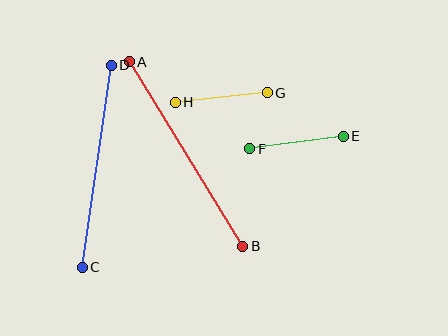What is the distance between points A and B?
The distance is approximately 217 pixels.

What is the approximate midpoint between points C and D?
The midpoint is at approximately (97, 166) pixels.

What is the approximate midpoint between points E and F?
The midpoint is at approximately (296, 143) pixels.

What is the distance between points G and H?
The distance is approximately 92 pixels.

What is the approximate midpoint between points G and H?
The midpoint is at approximately (221, 97) pixels.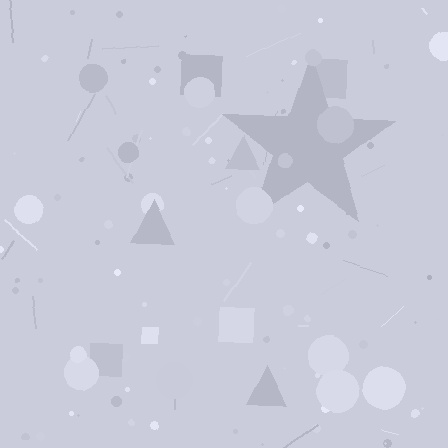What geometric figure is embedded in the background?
A star is embedded in the background.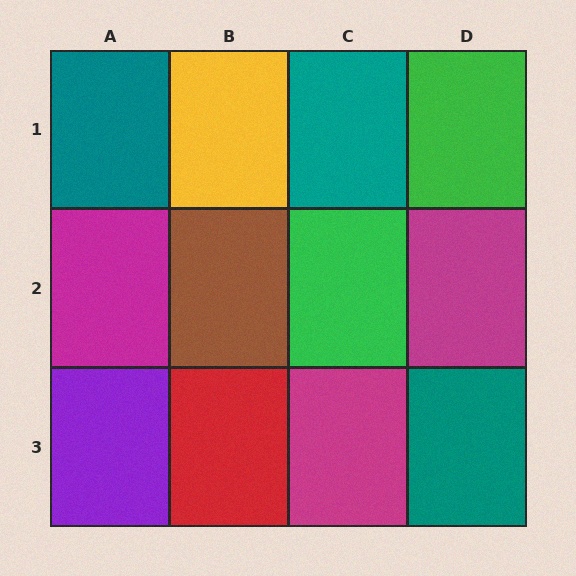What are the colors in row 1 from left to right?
Teal, yellow, teal, green.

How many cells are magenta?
3 cells are magenta.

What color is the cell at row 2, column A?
Magenta.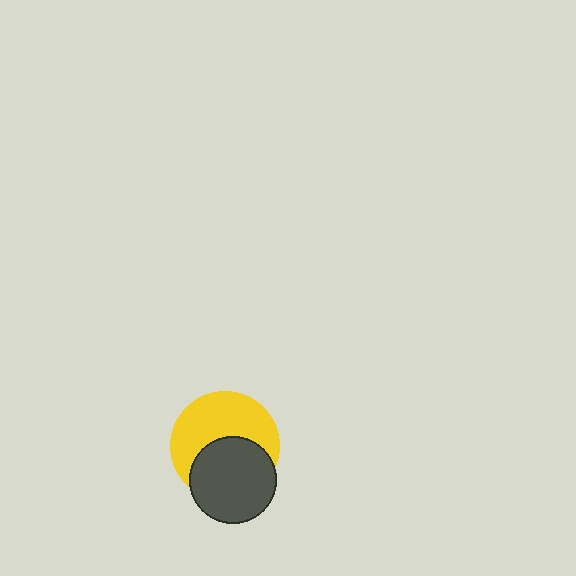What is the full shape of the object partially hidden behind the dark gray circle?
The partially hidden object is a yellow circle.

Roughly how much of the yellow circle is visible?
About half of it is visible (roughly 56%).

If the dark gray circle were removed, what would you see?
You would see the complete yellow circle.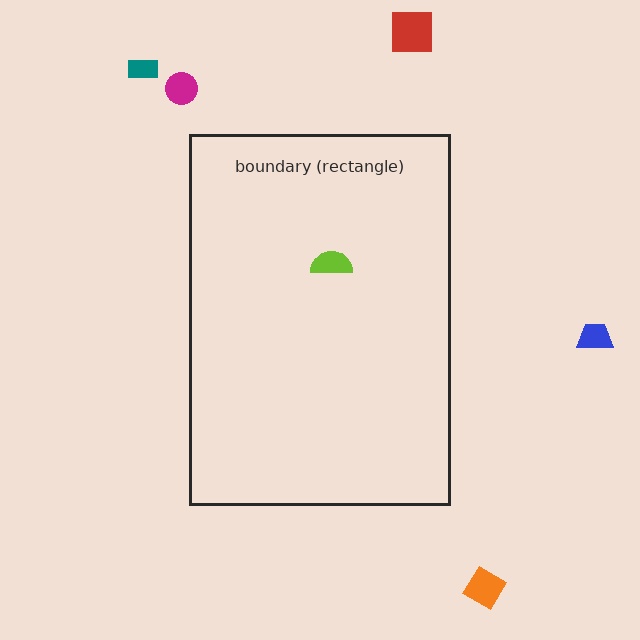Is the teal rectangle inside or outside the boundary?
Outside.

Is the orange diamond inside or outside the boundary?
Outside.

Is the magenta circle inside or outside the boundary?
Outside.